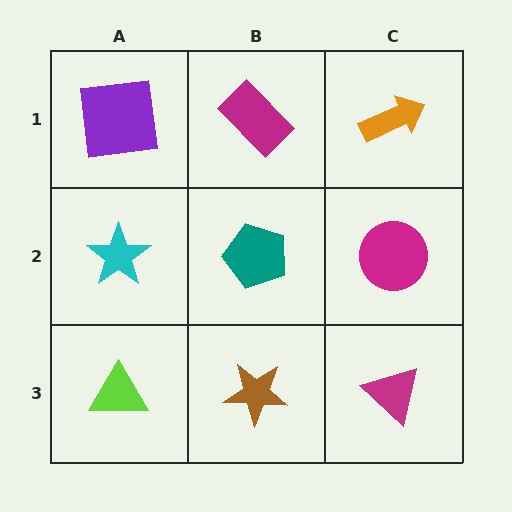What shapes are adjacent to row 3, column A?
A cyan star (row 2, column A), a brown star (row 3, column B).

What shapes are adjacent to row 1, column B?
A teal pentagon (row 2, column B), a purple square (row 1, column A), an orange arrow (row 1, column C).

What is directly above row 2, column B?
A magenta rectangle.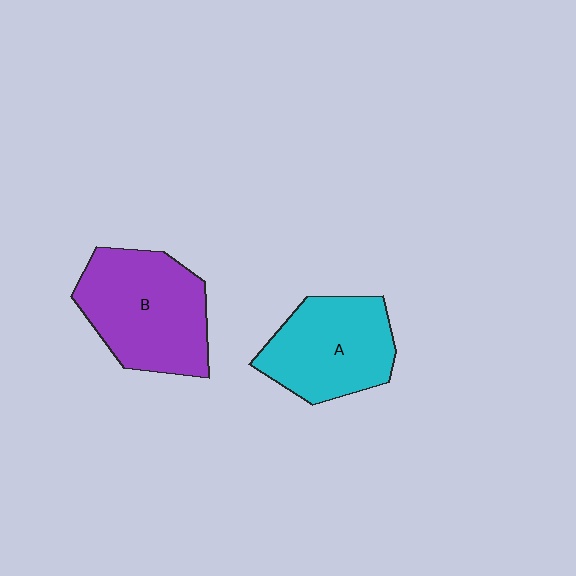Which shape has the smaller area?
Shape A (cyan).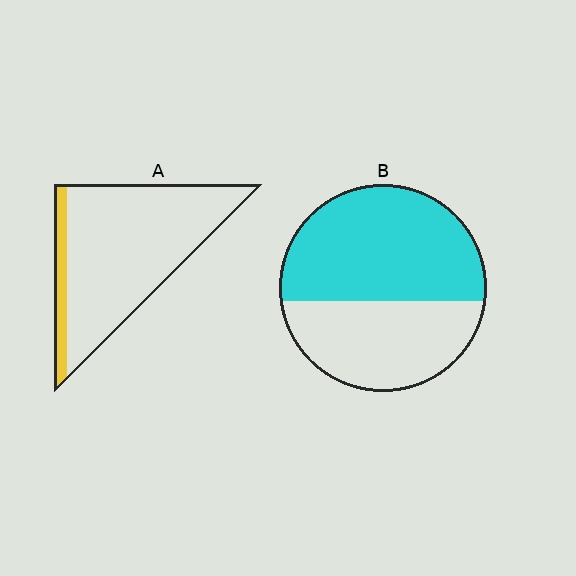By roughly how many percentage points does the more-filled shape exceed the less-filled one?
By roughly 45 percentage points (B over A).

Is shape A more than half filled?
No.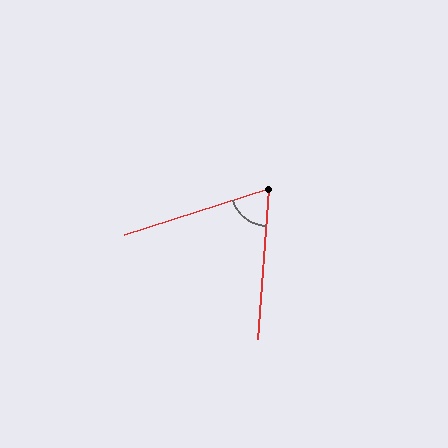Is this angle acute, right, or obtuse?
It is acute.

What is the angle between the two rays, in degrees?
Approximately 68 degrees.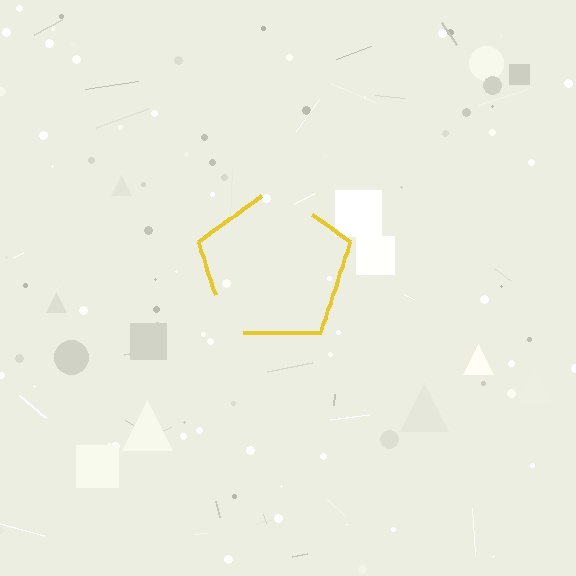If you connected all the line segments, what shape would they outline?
They would outline a pentagon.